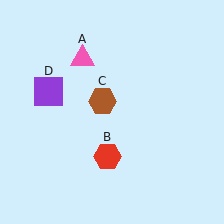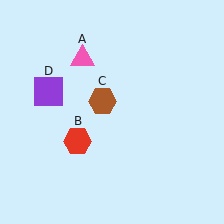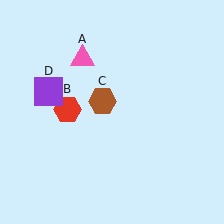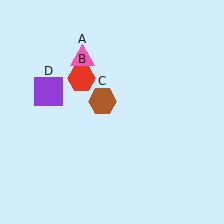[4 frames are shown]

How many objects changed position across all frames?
1 object changed position: red hexagon (object B).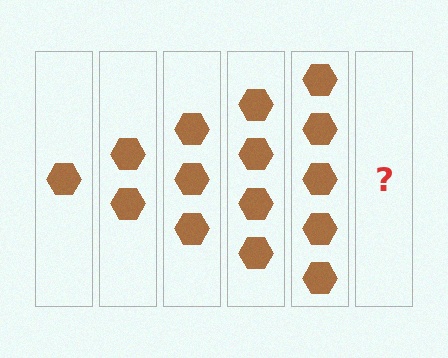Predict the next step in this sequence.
The next step is 6 hexagons.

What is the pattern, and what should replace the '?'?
The pattern is that each step adds one more hexagon. The '?' should be 6 hexagons.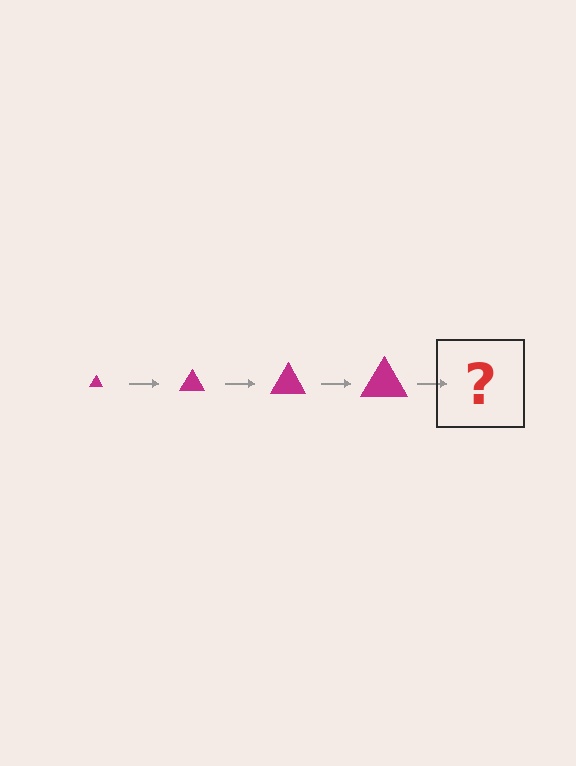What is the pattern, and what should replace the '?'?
The pattern is that the triangle gets progressively larger each step. The '?' should be a magenta triangle, larger than the previous one.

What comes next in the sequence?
The next element should be a magenta triangle, larger than the previous one.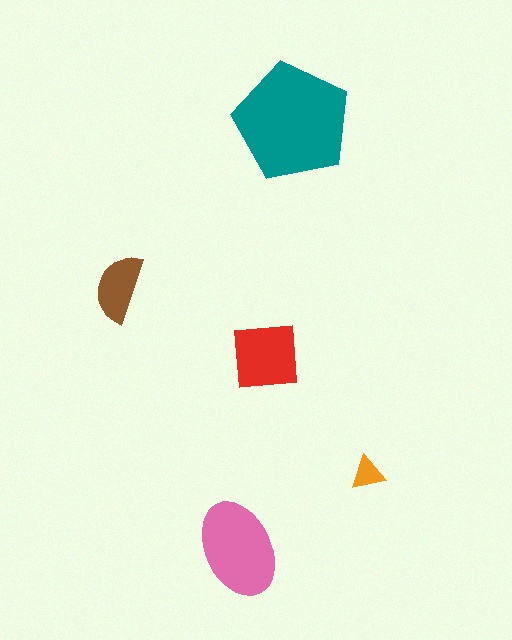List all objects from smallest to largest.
The orange triangle, the brown semicircle, the red square, the pink ellipse, the teal pentagon.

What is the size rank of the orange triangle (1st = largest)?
5th.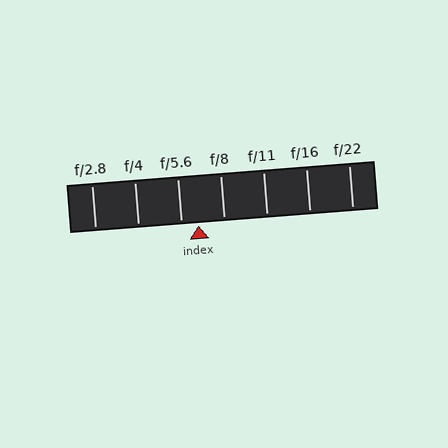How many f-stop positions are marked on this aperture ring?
There are 7 f-stop positions marked.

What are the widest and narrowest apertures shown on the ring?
The widest aperture shown is f/2.8 and the narrowest is f/22.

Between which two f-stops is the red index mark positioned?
The index mark is between f/5.6 and f/8.